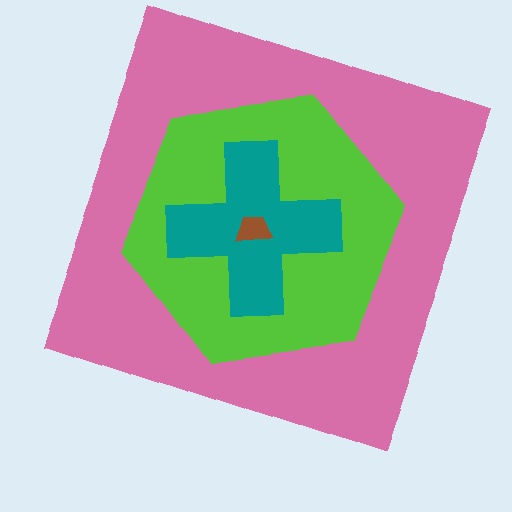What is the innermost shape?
The brown trapezoid.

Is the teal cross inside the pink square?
Yes.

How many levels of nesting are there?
4.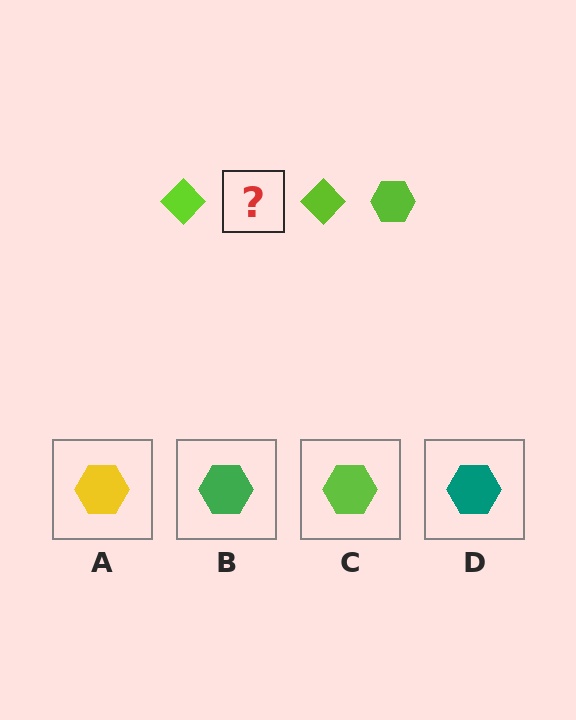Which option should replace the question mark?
Option C.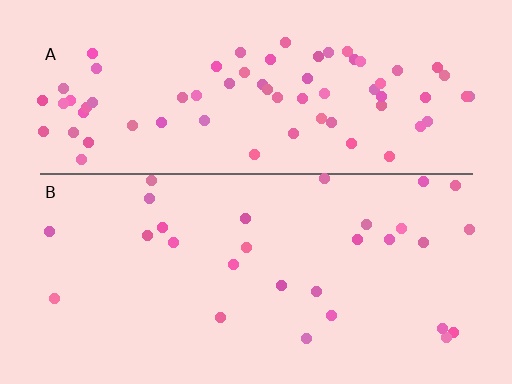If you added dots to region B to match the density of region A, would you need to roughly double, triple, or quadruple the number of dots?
Approximately triple.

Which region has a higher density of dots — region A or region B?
A (the top).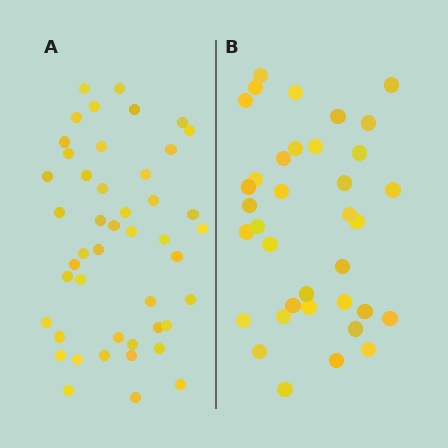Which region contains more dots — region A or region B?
Region A (the left region) has more dots.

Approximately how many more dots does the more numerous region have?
Region A has roughly 10 or so more dots than region B.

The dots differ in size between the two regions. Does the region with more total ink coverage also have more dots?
No. Region B has more total ink coverage because its dots are larger, but region A actually contains more individual dots. Total area can be misleading — the number of items is what matters here.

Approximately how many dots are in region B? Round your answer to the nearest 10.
About 40 dots. (The exact count is 36, which rounds to 40.)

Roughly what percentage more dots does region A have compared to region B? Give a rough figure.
About 30% more.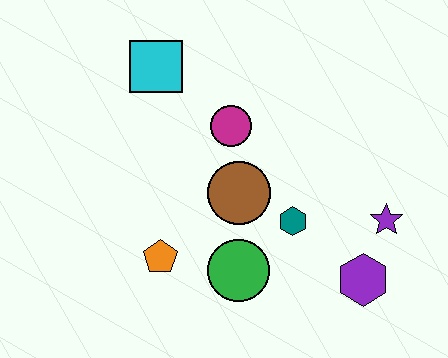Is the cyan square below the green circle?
No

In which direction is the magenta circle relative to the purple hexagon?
The magenta circle is above the purple hexagon.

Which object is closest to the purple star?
The purple hexagon is closest to the purple star.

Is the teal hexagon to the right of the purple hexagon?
No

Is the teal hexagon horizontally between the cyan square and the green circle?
No